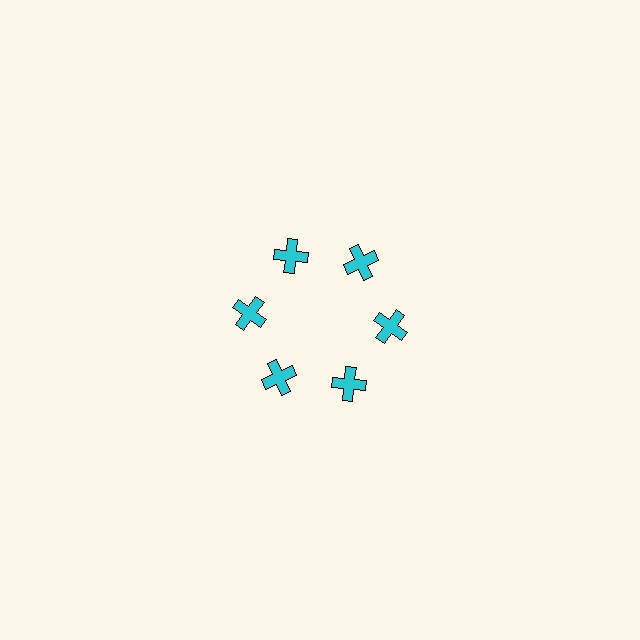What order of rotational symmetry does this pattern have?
This pattern has 6-fold rotational symmetry.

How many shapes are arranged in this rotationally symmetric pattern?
There are 6 shapes, arranged in 6 groups of 1.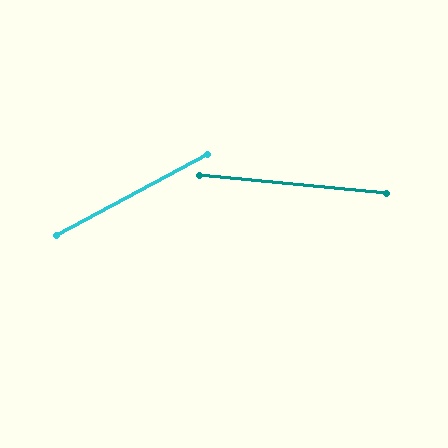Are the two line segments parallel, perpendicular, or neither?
Neither parallel nor perpendicular — they differ by about 34°.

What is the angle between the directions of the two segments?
Approximately 34 degrees.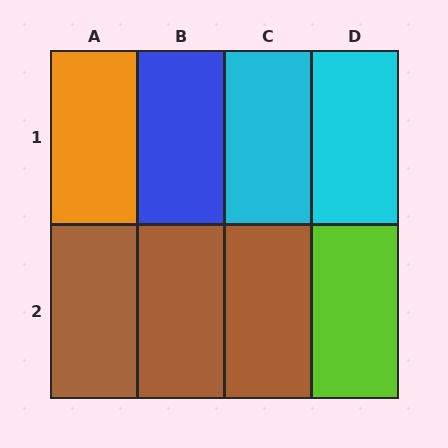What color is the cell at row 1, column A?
Orange.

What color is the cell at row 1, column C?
Cyan.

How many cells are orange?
1 cell is orange.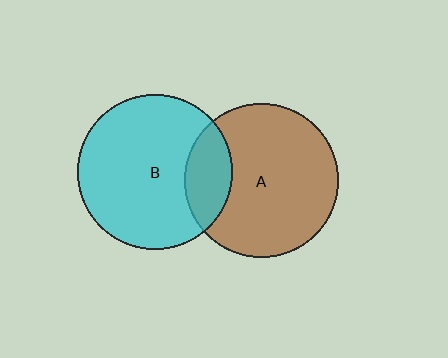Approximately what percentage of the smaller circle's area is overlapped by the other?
Approximately 20%.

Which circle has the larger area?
Circle B (cyan).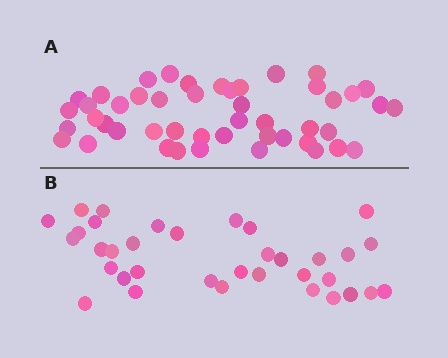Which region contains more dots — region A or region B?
Region A (the top region) has more dots.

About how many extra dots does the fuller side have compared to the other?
Region A has roughly 12 or so more dots than region B.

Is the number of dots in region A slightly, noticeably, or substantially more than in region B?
Region A has noticeably more, but not dramatically so. The ratio is roughly 1.3 to 1.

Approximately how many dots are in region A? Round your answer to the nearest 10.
About 50 dots. (The exact count is 47, which rounds to 50.)